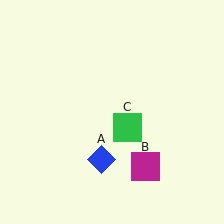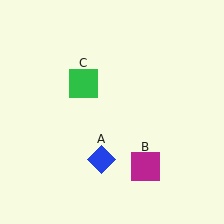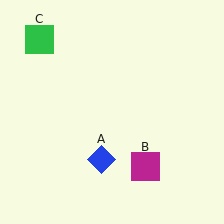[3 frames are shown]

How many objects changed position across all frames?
1 object changed position: green square (object C).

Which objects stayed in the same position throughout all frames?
Blue diamond (object A) and magenta square (object B) remained stationary.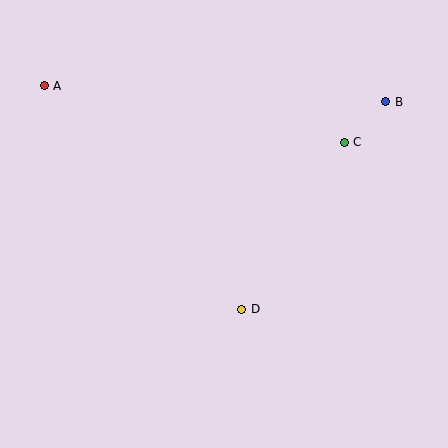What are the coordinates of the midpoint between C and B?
The midpoint between C and B is at (365, 122).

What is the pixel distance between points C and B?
The distance between C and B is 58 pixels.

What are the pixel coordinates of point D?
Point D is at (242, 309).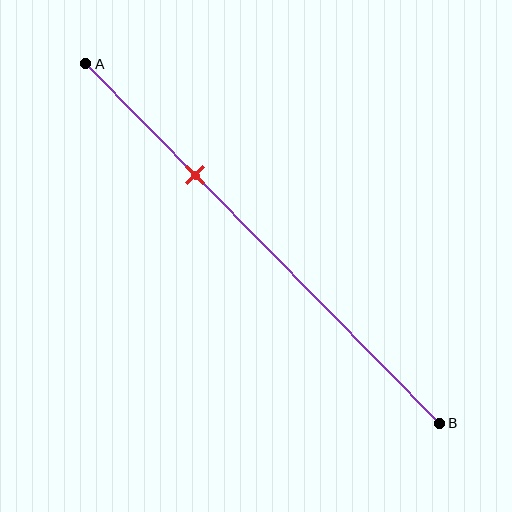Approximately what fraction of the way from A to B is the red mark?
The red mark is approximately 30% of the way from A to B.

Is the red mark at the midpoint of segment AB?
No, the mark is at about 30% from A, not at the 50% midpoint.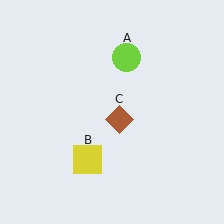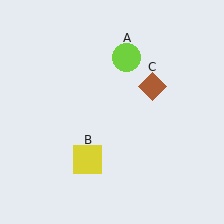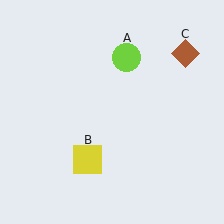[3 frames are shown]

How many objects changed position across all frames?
1 object changed position: brown diamond (object C).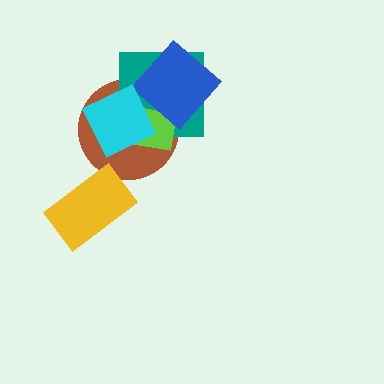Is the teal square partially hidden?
Yes, it is partially covered by another shape.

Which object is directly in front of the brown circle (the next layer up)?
The teal square is directly in front of the brown circle.